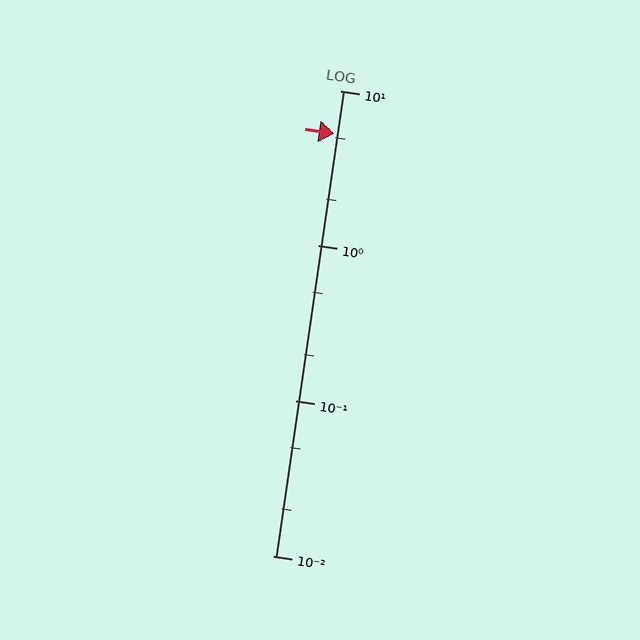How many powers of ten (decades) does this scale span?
The scale spans 3 decades, from 0.01 to 10.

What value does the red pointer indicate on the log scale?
The pointer indicates approximately 5.3.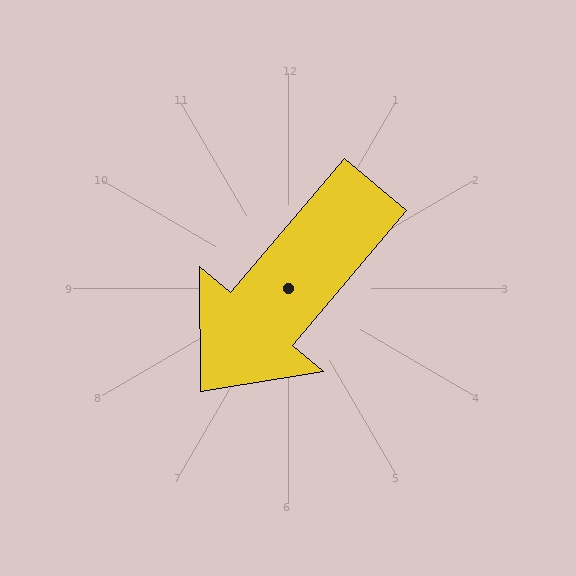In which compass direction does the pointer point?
Southwest.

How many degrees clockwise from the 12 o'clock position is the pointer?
Approximately 220 degrees.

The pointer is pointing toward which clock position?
Roughly 7 o'clock.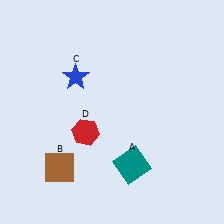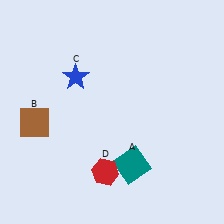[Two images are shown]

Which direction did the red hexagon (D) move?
The red hexagon (D) moved down.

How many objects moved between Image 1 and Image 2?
2 objects moved between the two images.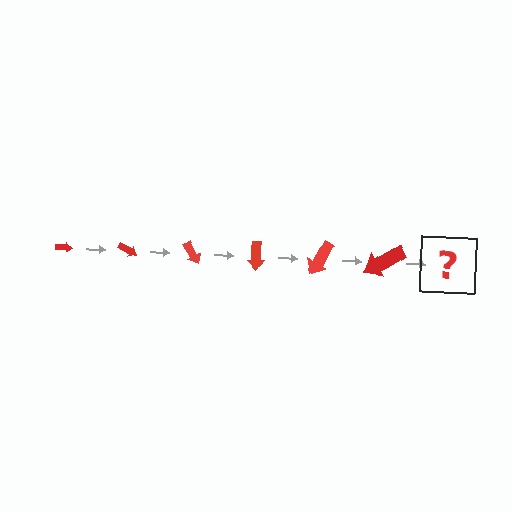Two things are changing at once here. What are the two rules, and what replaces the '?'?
The two rules are that the arrow grows larger each step and it rotates 30 degrees each step. The '?' should be an arrow, larger than the previous one and rotated 180 degrees from the start.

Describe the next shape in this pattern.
It should be an arrow, larger than the previous one and rotated 180 degrees from the start.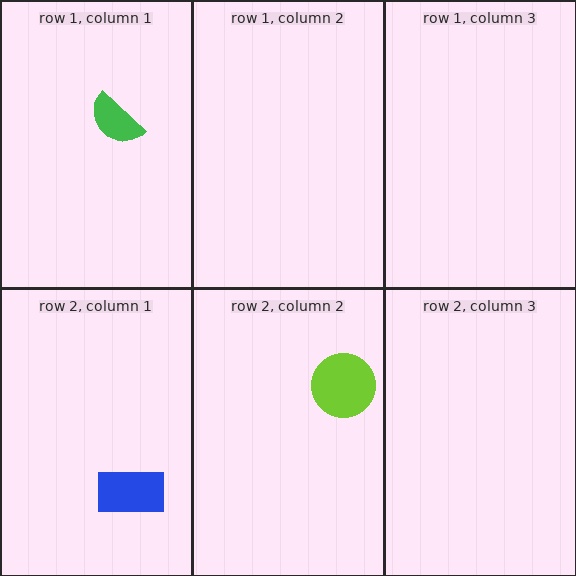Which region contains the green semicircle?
The row 1, column 1 region.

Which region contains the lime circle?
The row 2, column 2 region.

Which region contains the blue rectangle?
The row 2, column 1 region.